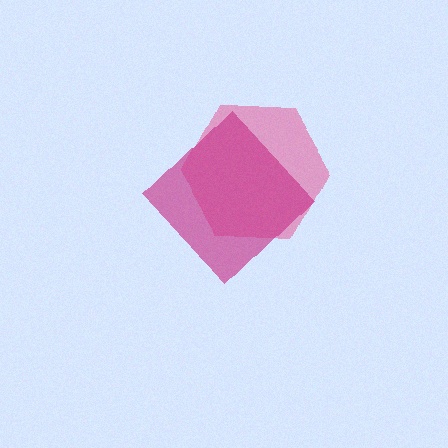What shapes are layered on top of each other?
The layered shapes are: a pink hexagon, a magenta diamond.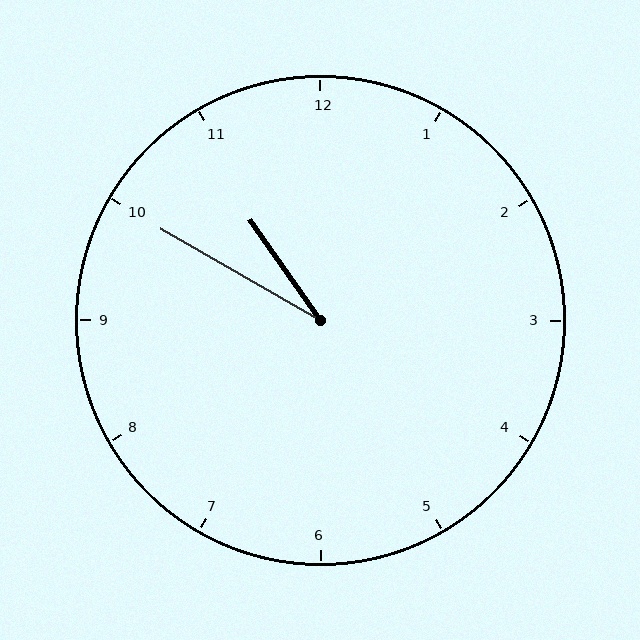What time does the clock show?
10:50.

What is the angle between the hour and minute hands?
Approximately 25 degrees.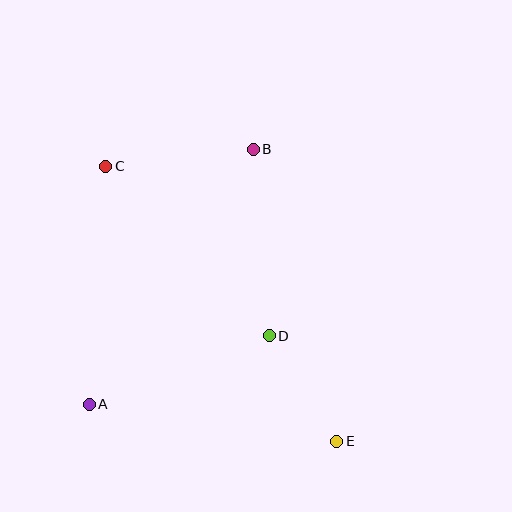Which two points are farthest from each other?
Points C and E are farthest from each other.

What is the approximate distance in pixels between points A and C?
The distance between A and C is approximately 239 pixels.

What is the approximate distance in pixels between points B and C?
The distance between B and C is approximately 148 pixels.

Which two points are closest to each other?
Points D and E are closest to each other.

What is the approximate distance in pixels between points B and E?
The distance between B and E is approximately 304 pixels.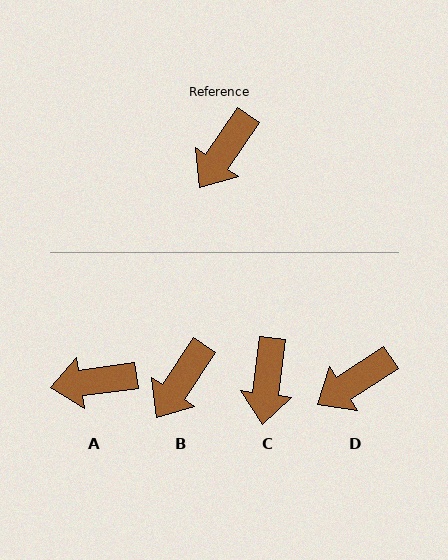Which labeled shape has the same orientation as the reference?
B.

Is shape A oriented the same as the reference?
No, it is off by about 48 degrees.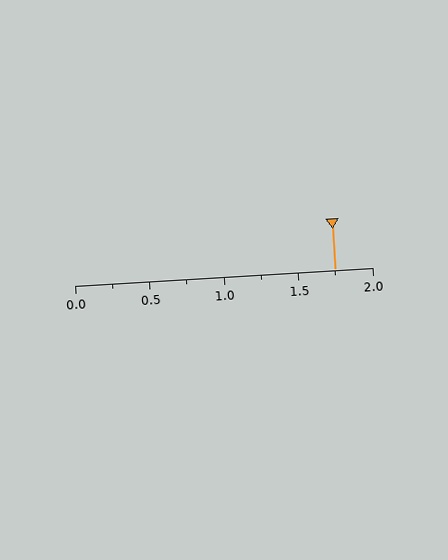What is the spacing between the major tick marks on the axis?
The major ticks are spaced 0.5 apart.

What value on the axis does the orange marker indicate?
The marker indicates approximately 1.75.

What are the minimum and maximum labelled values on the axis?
The axis runs from 0.0 to 2.0.